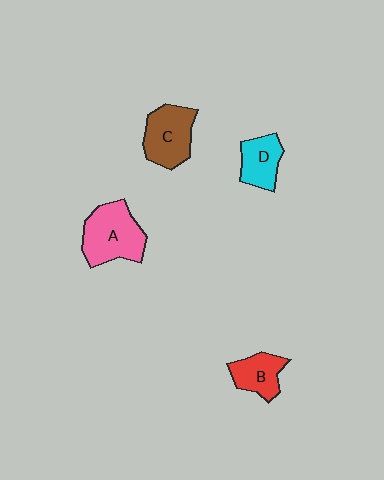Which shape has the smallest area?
Shape B (red).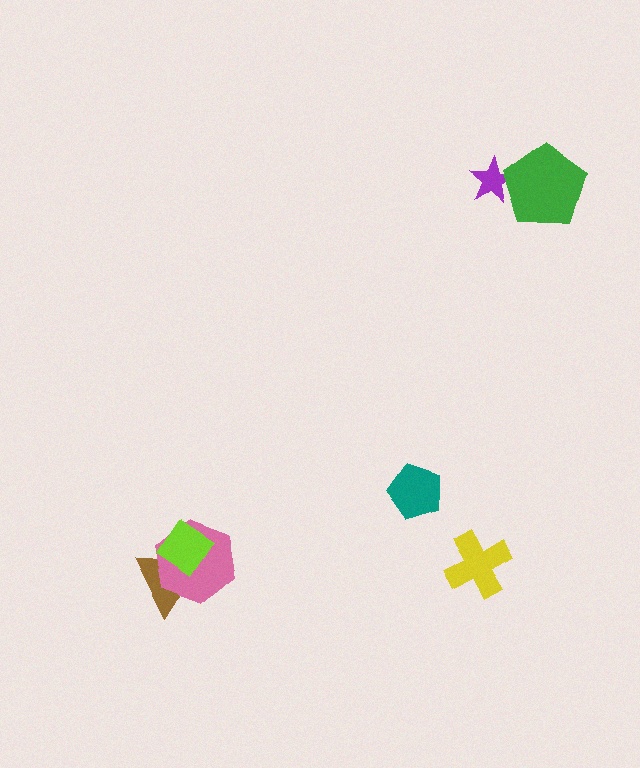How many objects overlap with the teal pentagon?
0 objects overlap with the teal pentagon.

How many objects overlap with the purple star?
1 object overlaps with the purple star.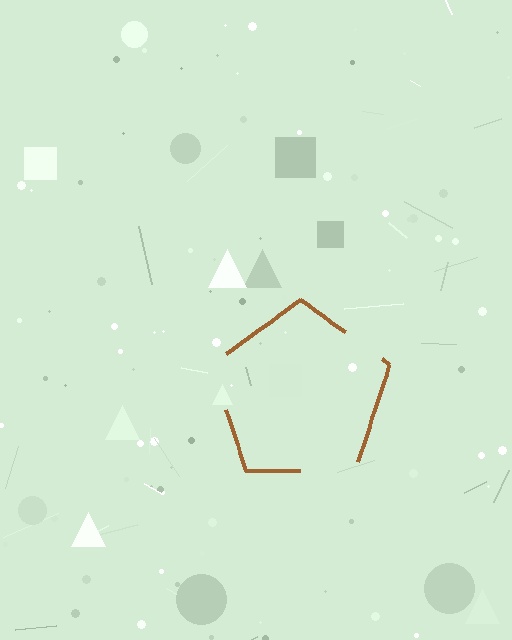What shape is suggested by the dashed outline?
The dashed outline suggests a pentagon.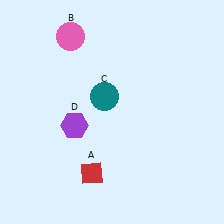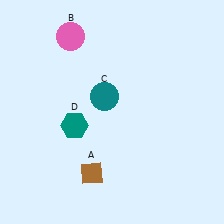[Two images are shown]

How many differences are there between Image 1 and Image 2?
There are 2 differences between the two images.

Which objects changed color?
A changed from red to brown. D changed from purple to teal.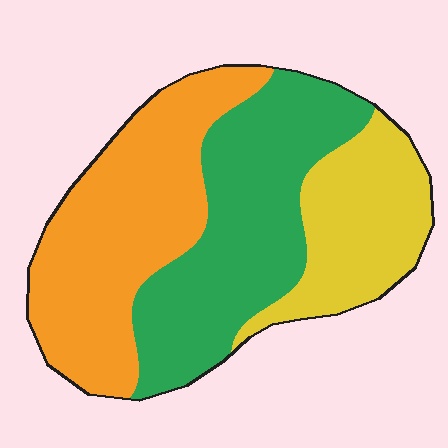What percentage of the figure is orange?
Orange takes up about two fifths (2/5) of the figure.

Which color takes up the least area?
Yellow, at roughly 25%.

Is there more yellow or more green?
Green.